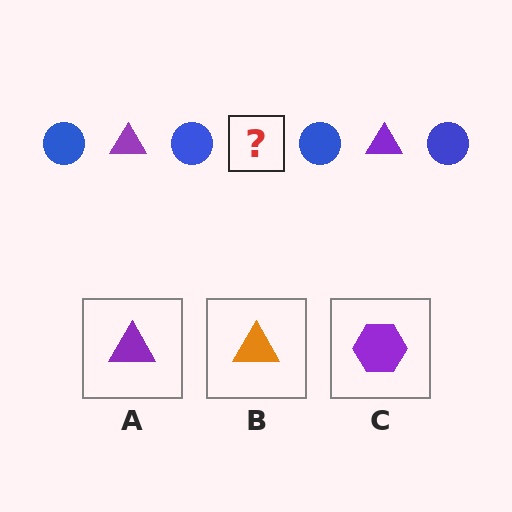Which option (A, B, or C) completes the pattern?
A.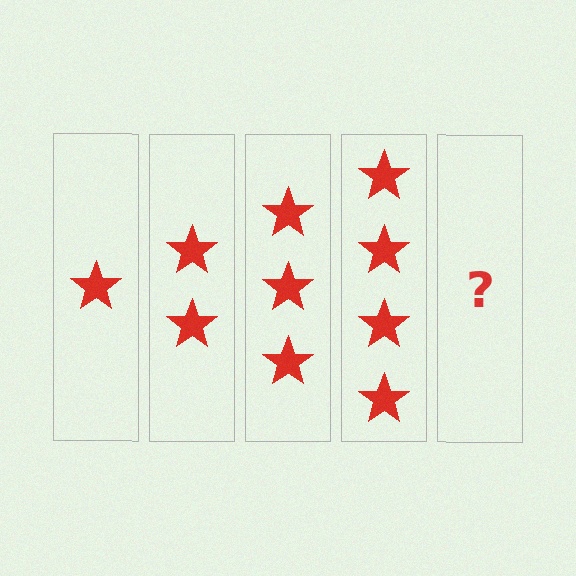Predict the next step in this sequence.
The next step is 5 stars.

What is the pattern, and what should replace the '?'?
The pattern is that each step adds one more star. The '?' should be 5 stars.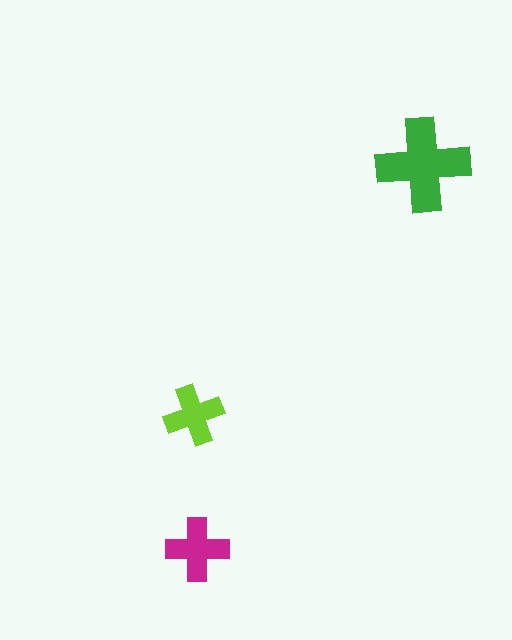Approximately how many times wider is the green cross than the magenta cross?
About 1.5 times wider.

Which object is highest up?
The green cross is topmost.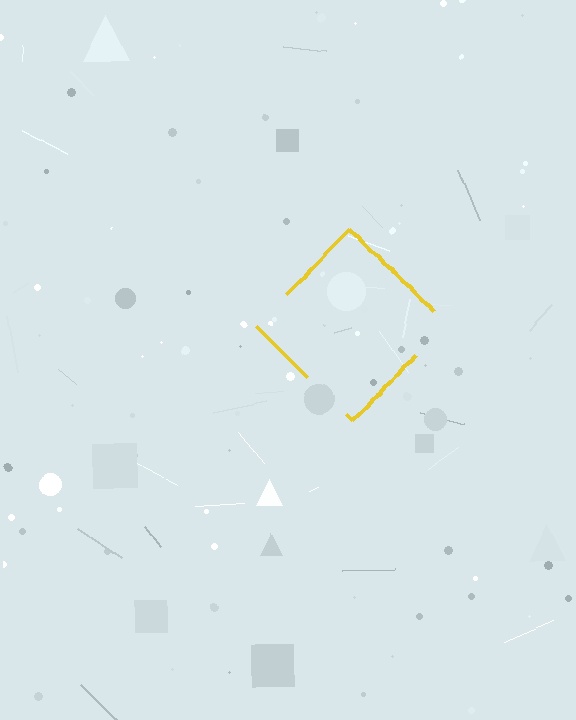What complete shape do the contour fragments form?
The contour fragments form a diamond.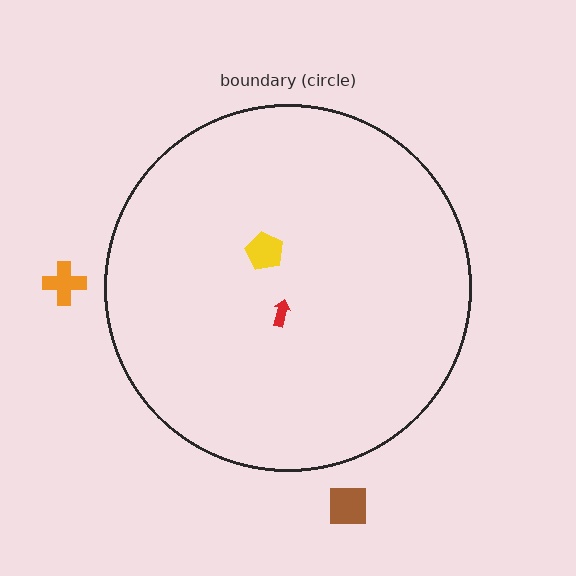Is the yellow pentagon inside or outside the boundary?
Inside.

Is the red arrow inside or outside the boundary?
Inside.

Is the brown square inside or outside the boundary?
Outside.